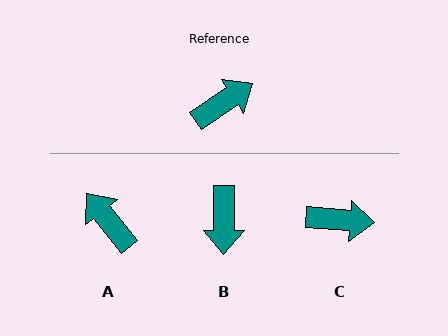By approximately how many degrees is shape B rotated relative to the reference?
Approximately 124 degrees clockwise.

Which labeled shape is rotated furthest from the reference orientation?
B, about 124 degrees away.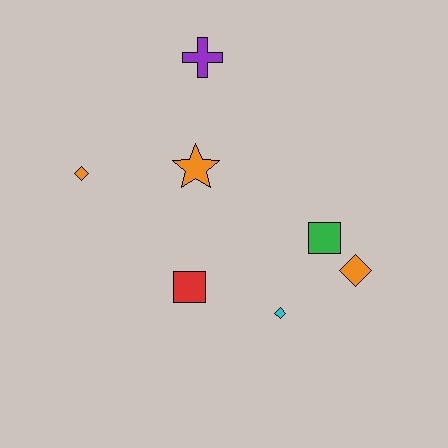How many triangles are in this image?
There are no triangles.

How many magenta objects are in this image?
There are no magenta objects.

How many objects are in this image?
There are 7 objects.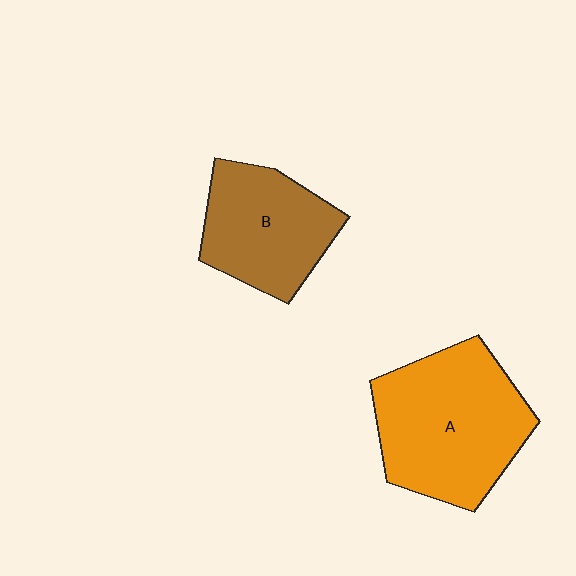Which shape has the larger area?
Shape A (orange).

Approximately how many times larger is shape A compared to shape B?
Approximately 1.4 times.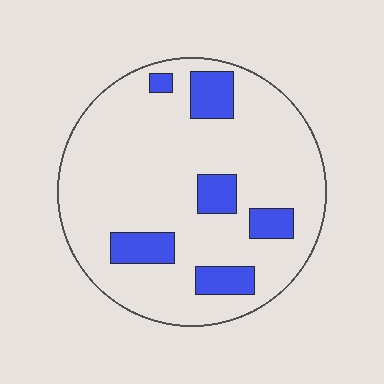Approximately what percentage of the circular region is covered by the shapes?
Approximately 15%.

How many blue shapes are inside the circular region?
6.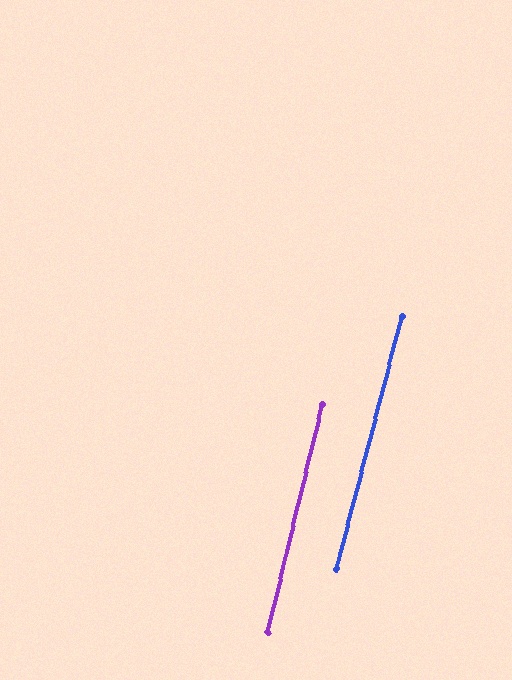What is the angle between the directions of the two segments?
Approximately 1 degree.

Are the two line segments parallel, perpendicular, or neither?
Parallel — their directions differ by only 1.1°.